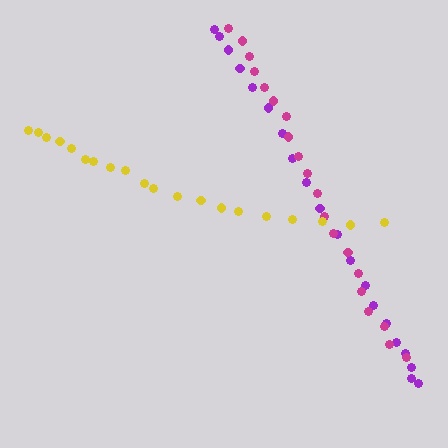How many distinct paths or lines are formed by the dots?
There are 3 distinct paths.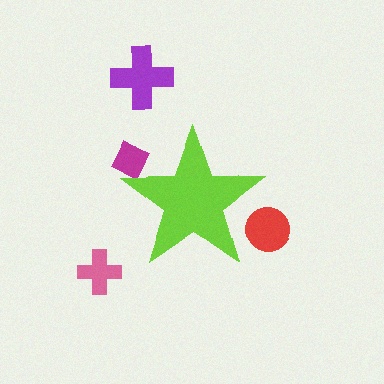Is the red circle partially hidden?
Yes, the red circle is partially hidden behind the lime star.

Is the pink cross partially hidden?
No, the pink cross is fully visible.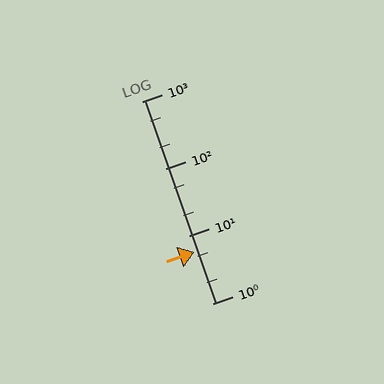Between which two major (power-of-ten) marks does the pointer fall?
The pointer is between 1 and 10.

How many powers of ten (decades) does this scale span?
The scale spans 3 decades, from 1 to 1000.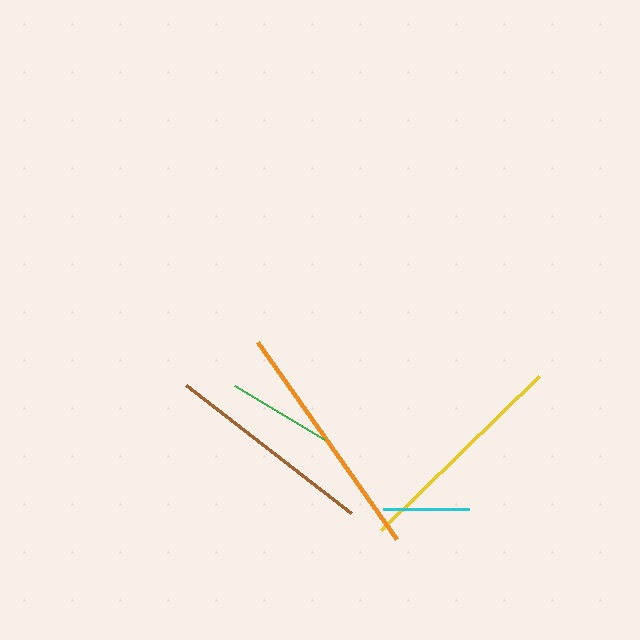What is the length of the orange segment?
The orange segment is approximately 241 pixels long.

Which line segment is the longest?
The orange line is the longest at approximately 241 pixels.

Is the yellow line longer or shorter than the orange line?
The orange line is longer than the yellow line.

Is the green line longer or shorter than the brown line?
The brown line is longer than the green line.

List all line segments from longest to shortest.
From longest to shortest: orange, yellow, brown, green, cyan.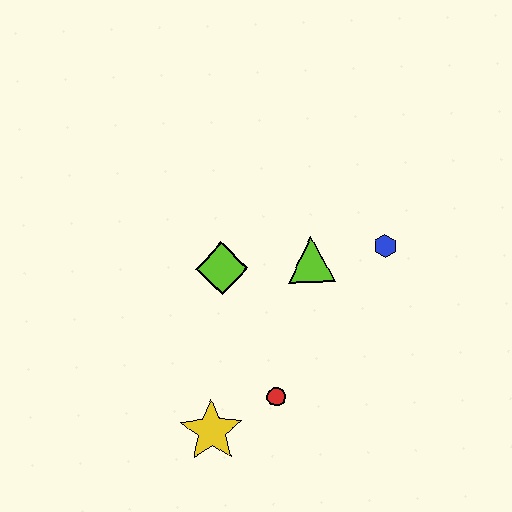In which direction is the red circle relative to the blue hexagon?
The red circle is below the blue hexagon.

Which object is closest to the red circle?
The yellow star is closest to the red circle.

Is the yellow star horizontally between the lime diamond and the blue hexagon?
No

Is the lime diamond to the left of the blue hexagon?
Yes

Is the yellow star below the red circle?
Yes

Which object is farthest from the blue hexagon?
The yellow star is farthest from the blue hexagon.